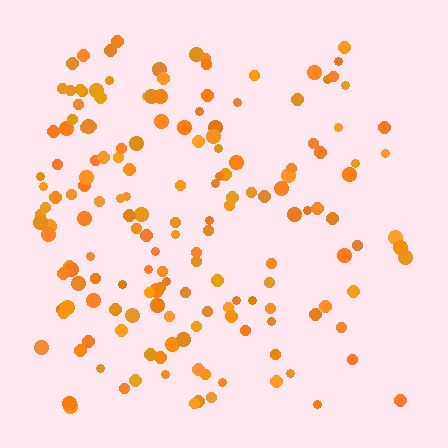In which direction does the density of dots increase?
From right to left, with the left side densest.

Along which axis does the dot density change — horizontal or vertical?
Horizontal.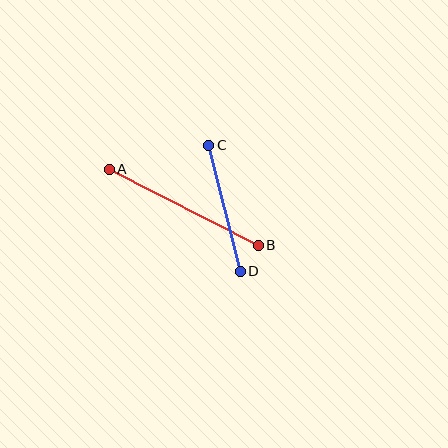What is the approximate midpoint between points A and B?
The midpoint is at approximately (184, 207) pixels.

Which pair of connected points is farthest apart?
Points A and B are farthest apart.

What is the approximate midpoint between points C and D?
The midpoint is at approximately (225, 208) pixels.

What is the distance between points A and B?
The distance is approximately 167 pixels.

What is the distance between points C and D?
The distance is approximately 130 pixels.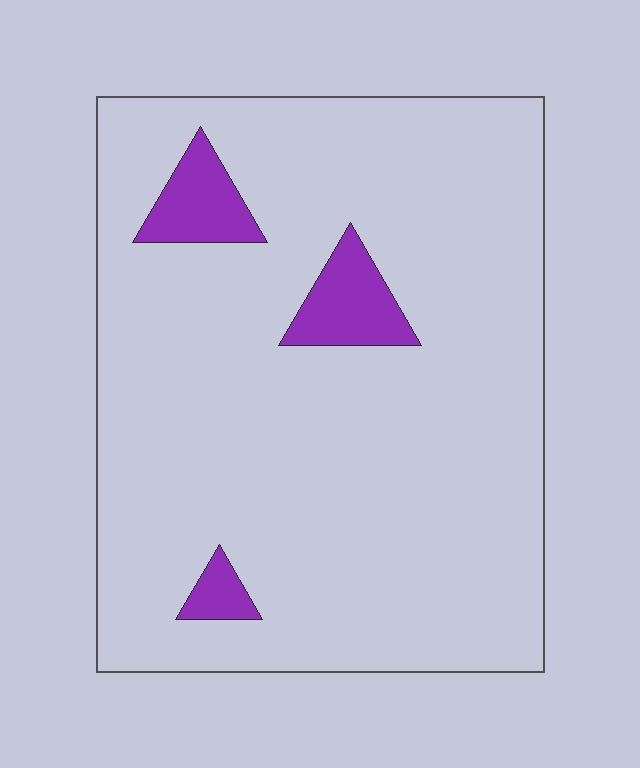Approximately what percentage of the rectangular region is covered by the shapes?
Approximately 10%.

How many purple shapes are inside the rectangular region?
3.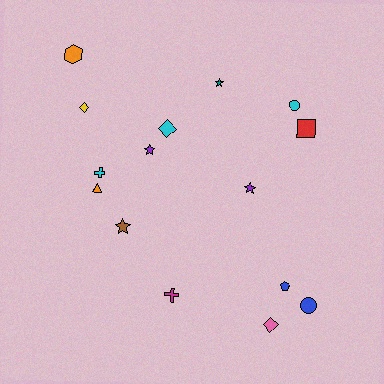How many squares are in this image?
There is 1 square.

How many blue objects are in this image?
There are 2 blue objects.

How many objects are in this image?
There are 15 objects.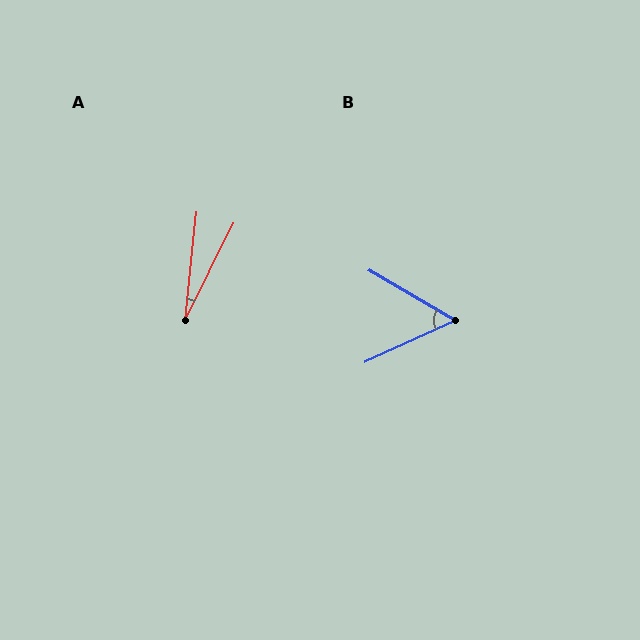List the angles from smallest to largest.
A (21°), B (55°).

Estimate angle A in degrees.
Approximately 21 degrees.